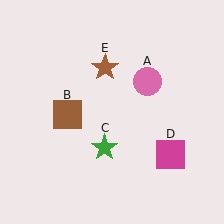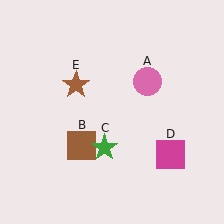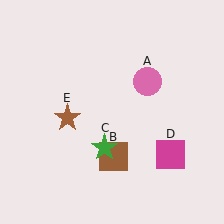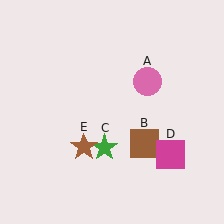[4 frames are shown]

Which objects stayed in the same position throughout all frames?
Pink circle (object A) and green star (object C) and magenta square (object D) remained stationary.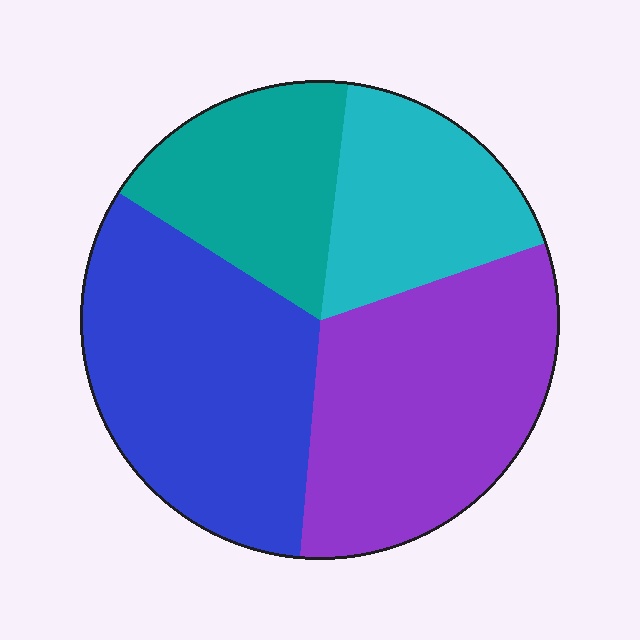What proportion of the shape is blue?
Blue covers 33% of the shape.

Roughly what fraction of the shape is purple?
Purple takes up about one third (1/3) of the shape.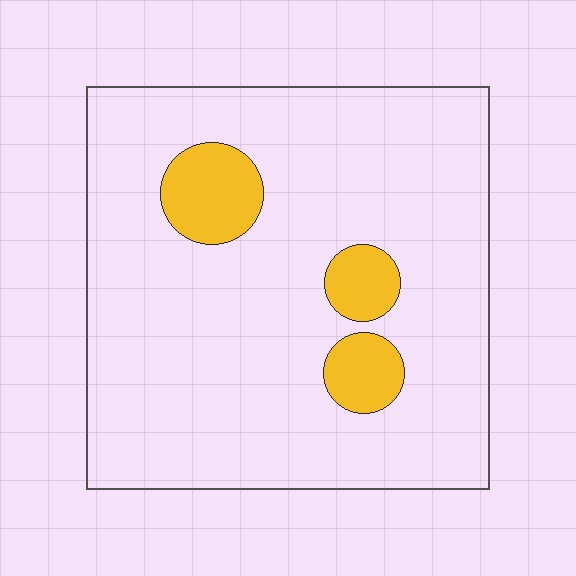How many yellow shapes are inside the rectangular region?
3.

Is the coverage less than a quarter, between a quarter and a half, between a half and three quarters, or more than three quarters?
Less than a quarter.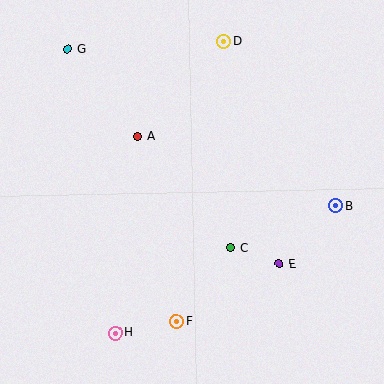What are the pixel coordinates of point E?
Point E is at (279, 264).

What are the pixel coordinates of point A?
Point A is at (138, 136).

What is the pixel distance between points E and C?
The distance between E and C is 51 pixels.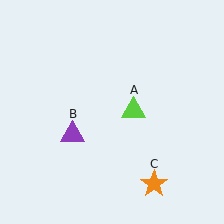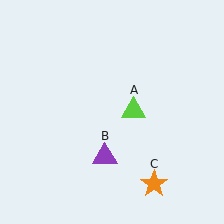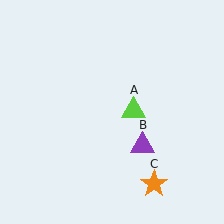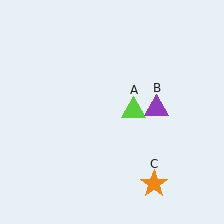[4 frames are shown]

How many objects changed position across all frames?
1 object changed position: purple triangle (object B).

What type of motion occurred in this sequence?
The purple triangle (object B) rotated counterclockwise around the center of the scene.